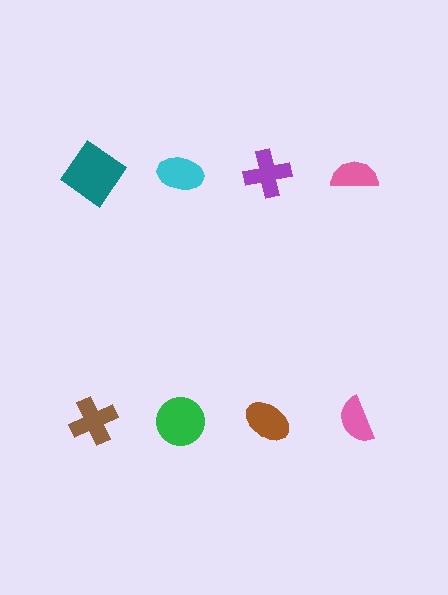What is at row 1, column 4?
A pink semicircle.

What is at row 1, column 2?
A cyan ellipse.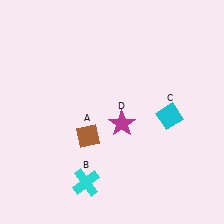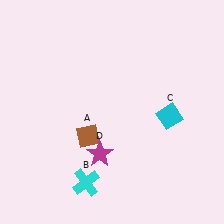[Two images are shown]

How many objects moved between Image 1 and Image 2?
1 object moved between the two images.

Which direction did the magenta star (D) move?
The magenta star (D) moved down.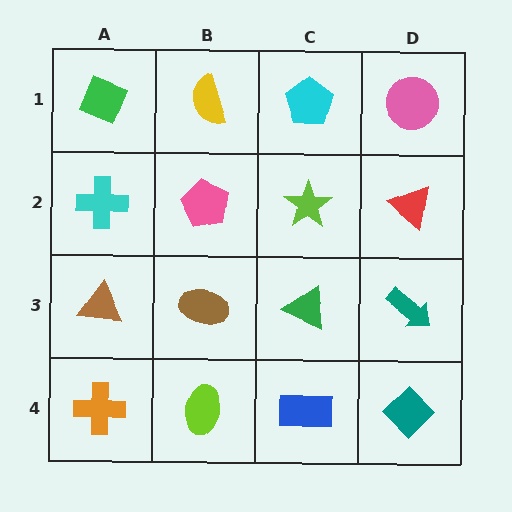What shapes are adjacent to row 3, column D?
A red triangle (row 2, column D), a teal diamond (row 4, column D), a green triangle (row 3, column C).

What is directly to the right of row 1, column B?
A cyan pentagon.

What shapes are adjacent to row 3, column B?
A pink pentagon (row 2, column B), a lime ellipse (row 4, column B), a brown triangle (row 3, column A), a green triangle (row 3, column C).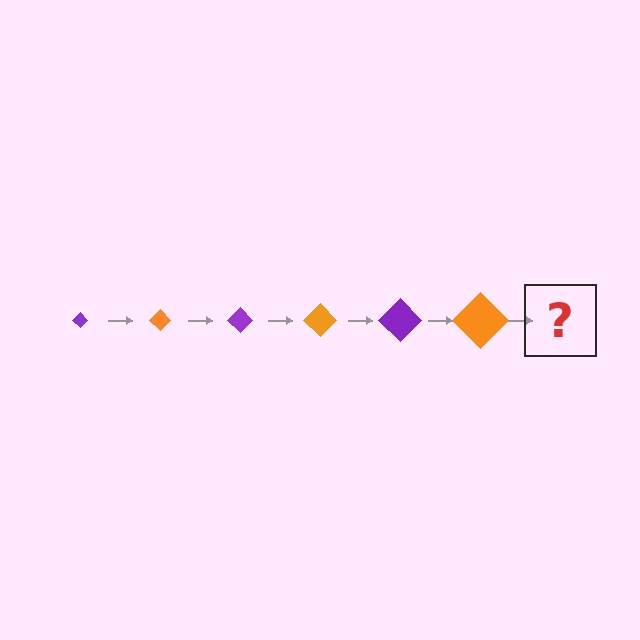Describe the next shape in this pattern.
It should be a purple diamond, larger than the previous one.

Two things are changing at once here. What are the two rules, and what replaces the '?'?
The two rules are that the diamond grows larger each step and the color cycles through purple and orange. The '?' should be a purple diamond, larger than the previous one.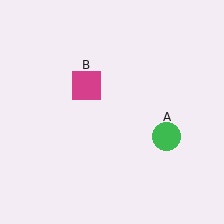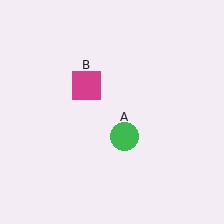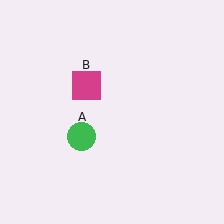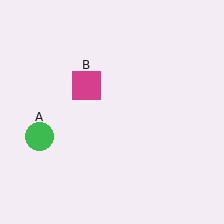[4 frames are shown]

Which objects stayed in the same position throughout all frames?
Magenta square (object B) remained stationary.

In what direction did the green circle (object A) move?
The green circle (object A) moved left.